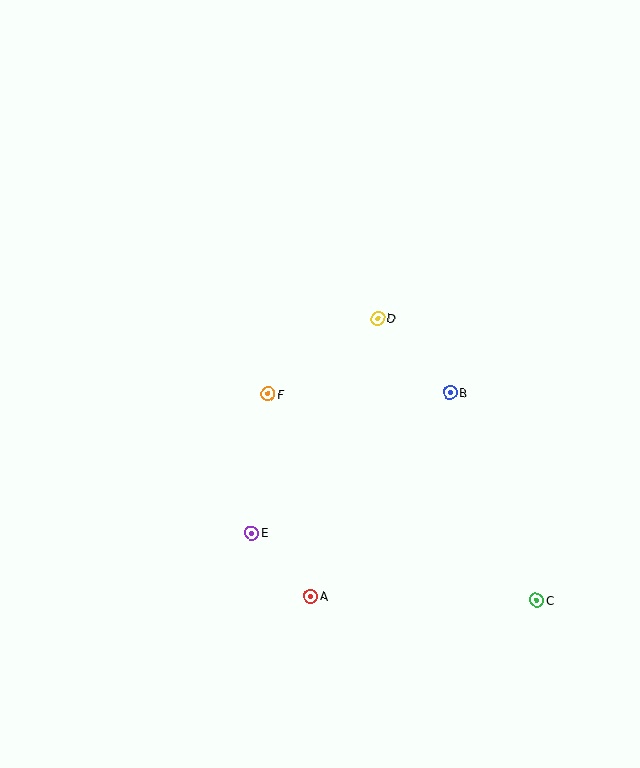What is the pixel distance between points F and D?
The distance between F and D is 133 pixels.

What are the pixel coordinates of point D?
Point D is at (378, 318).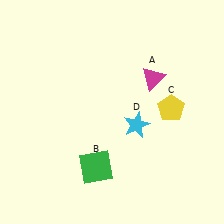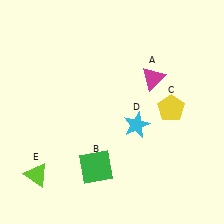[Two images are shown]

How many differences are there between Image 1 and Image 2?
There is 1 difference between the two images.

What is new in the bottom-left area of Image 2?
A lime triangle (E) was added in the bottom-left area of Image 2.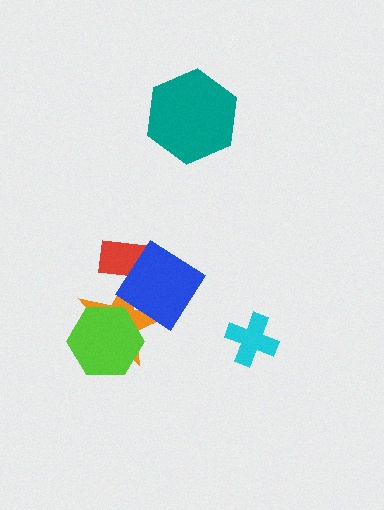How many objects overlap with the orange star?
3 objects overlap with the orange star.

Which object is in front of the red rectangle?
The blue diamond is in front of the red rectangle.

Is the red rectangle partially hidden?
Yes, it is partially covered by another shape.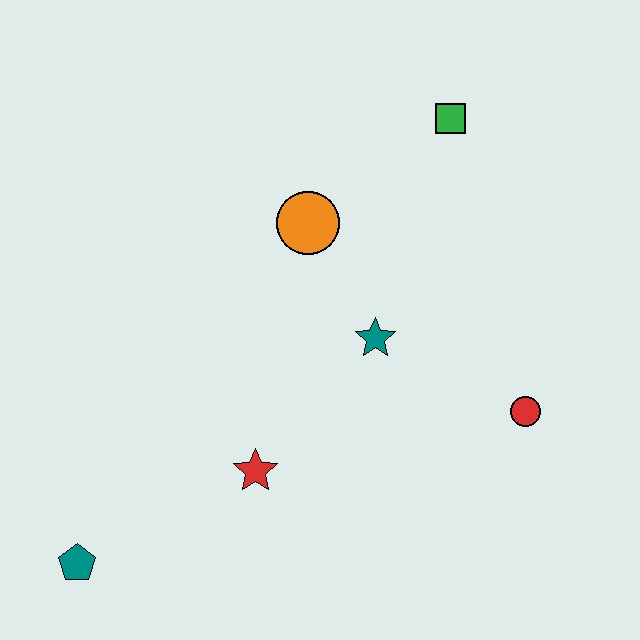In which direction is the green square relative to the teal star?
The green square is above the teal star.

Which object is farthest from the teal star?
The teal pentagon is farthest from the teal star.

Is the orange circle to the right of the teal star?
No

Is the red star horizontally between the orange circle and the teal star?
No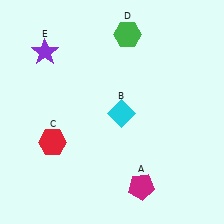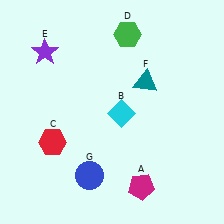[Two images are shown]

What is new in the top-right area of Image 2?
A teal triangle (F) was added in the top-right area of Image 2.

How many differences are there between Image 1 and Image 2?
There are 2 differences between the two images.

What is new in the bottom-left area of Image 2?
A blue circle (G) was added in the bottom-left area of Image 2.